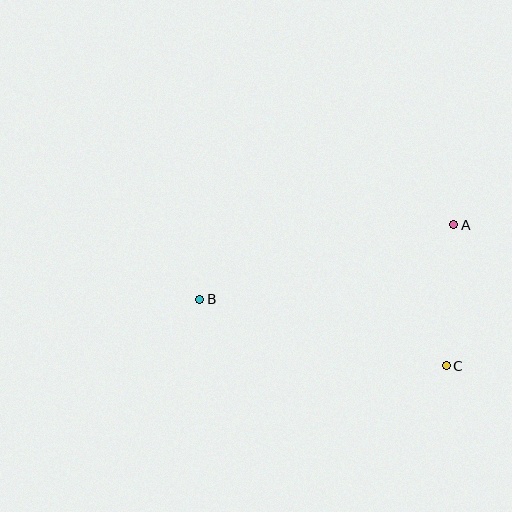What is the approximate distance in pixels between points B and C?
The distance between B and C is approximately 255 pixels.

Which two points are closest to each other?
Points A and C are closest to each other.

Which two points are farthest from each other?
Points A and B are farthest from each other.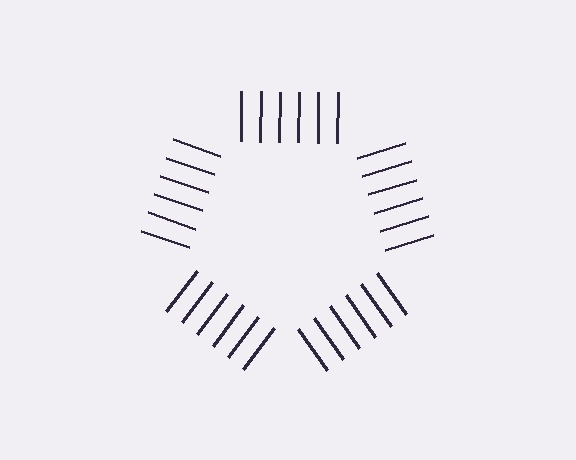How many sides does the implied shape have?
5 sides — the line-ends trace a pentagon.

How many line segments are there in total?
30 — 6 along each of the 5 edges.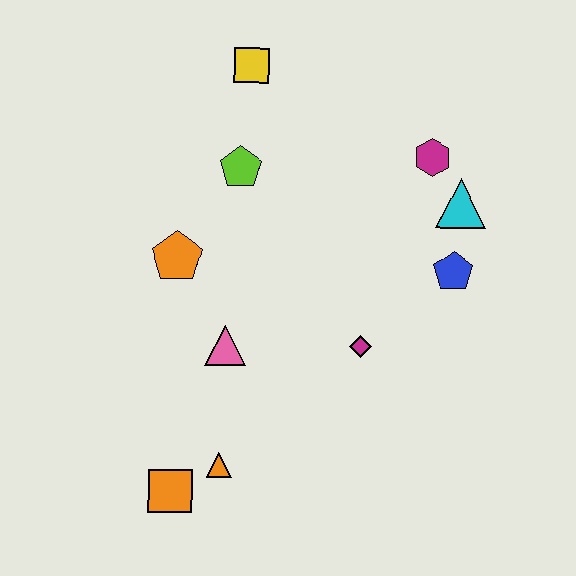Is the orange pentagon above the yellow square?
No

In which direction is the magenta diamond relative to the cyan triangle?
The magenta diamond is below the cyan triangle.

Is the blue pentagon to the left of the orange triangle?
No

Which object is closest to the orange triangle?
The orange square is closest to the orange triangle.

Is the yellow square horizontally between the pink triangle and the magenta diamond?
Yes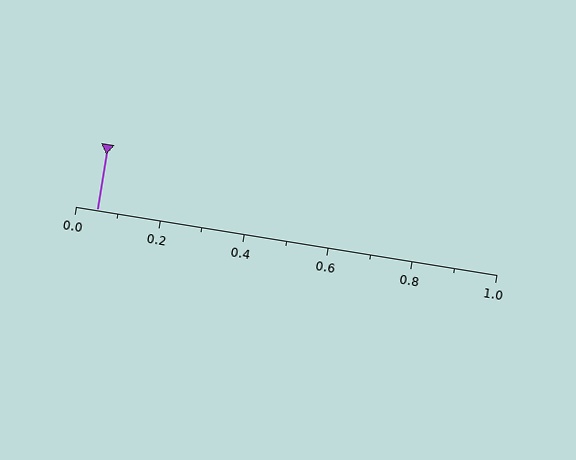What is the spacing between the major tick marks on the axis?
The major ticks are spaced 0.2 apart.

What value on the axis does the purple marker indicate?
The marker indicates approximately 0.05.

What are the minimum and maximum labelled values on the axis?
The axis runs from 0.0 to 1.0.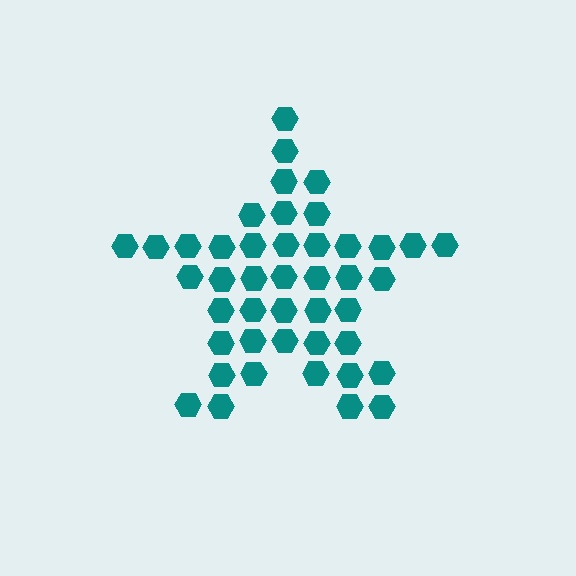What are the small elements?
The small elements are hexagons.